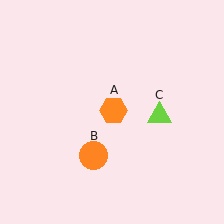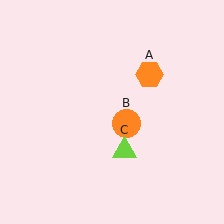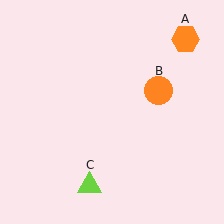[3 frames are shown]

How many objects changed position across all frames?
3 objects changed position: orange hexagon (object A), orange circle (object B), lime triangle (object C).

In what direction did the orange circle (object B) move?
The orange circle (object B) moved up and to the right.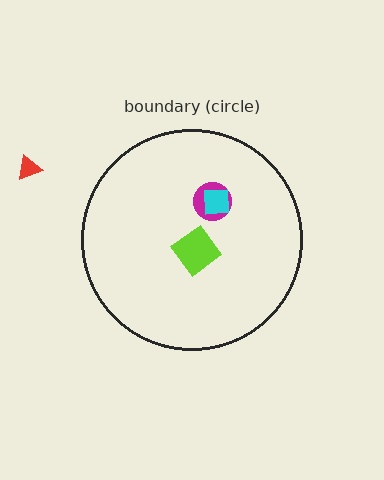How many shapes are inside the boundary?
3 inside, 1 outside.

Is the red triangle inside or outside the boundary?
Outside.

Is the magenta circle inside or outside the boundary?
Inside.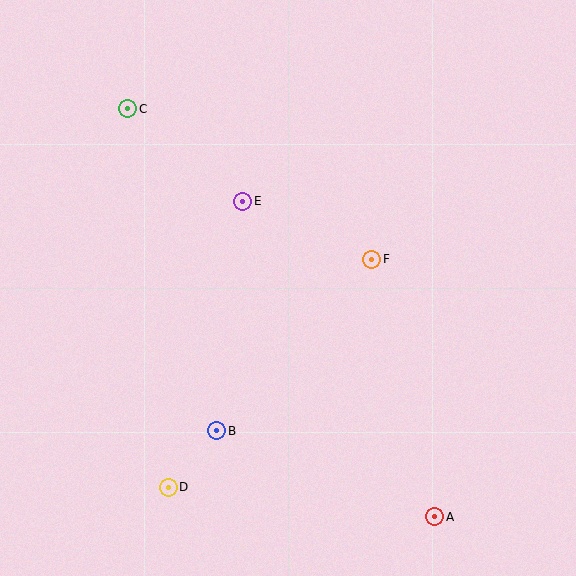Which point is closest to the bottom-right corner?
Point A is closest to the bottom-right corner.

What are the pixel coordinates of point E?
Point E is at (242, 201).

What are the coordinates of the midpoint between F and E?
The midpoint between F and E is at (307, 230).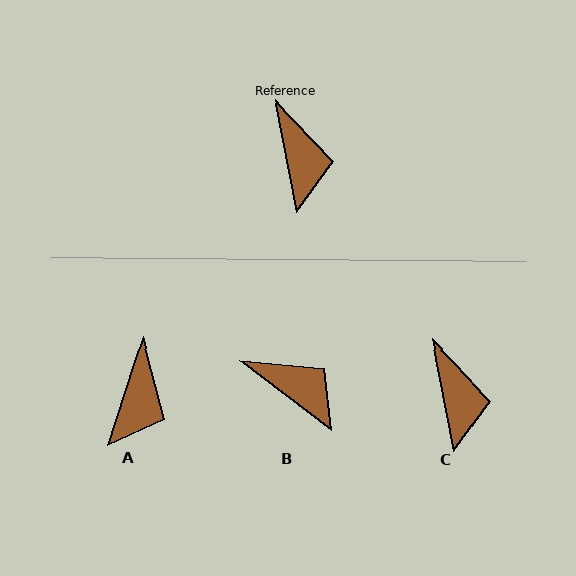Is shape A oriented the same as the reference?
No, it is off by about 29 degrees.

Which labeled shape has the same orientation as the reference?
C.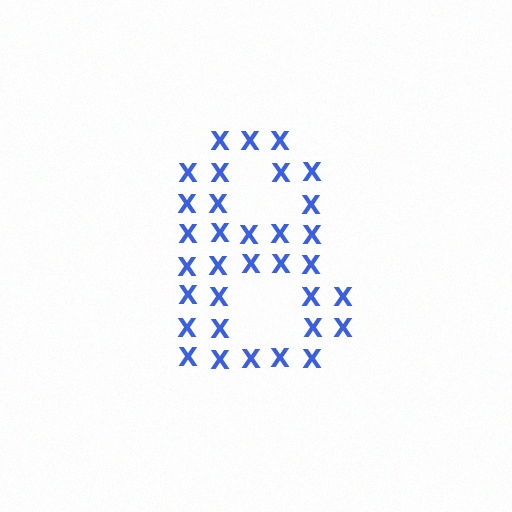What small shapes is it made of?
It is made of small letter X's.